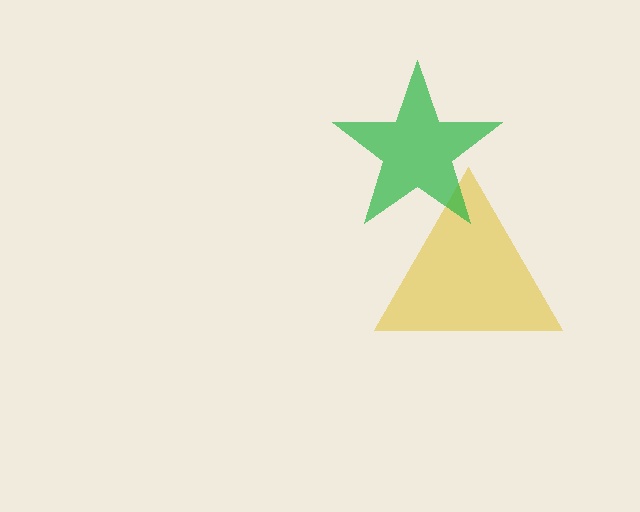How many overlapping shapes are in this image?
There are 2 overlapping shapes in the image.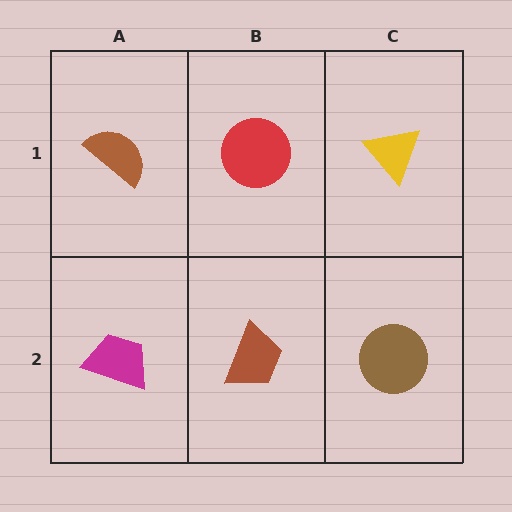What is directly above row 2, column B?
A red circle.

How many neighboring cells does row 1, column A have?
2.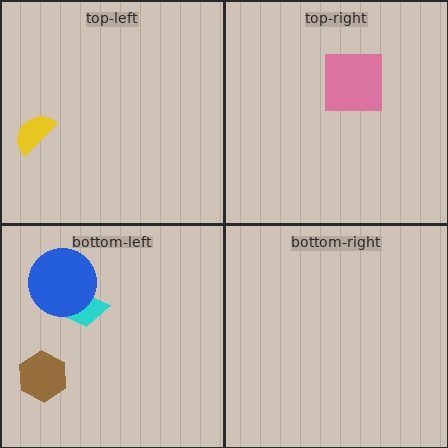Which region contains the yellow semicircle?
The top-left region.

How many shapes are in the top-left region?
1.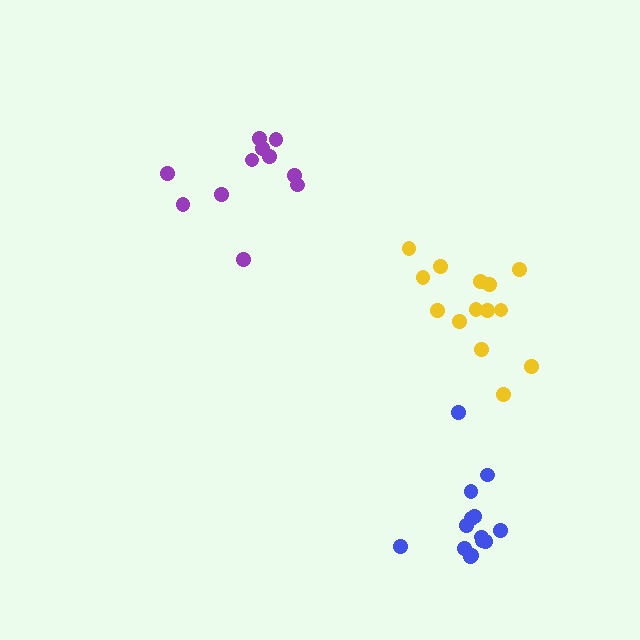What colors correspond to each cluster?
The clusters are colored: yellow, blue, purple.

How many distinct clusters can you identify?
There are 3 distinct clusters.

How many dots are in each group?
Group 1: 14 dots, Group 2: 14 dots, Group 3: 11 dots (39 total).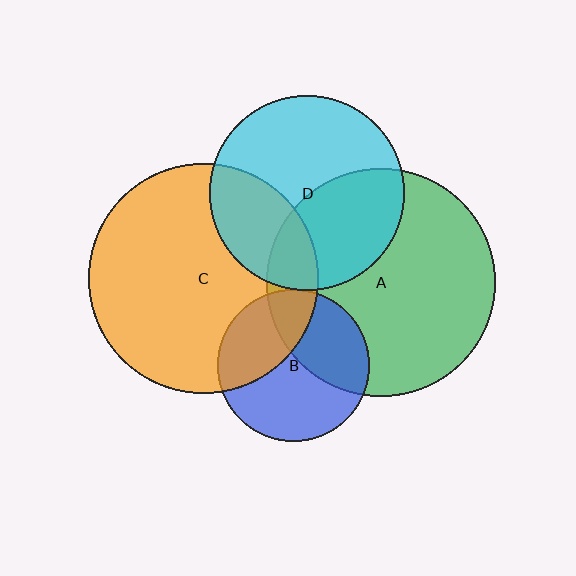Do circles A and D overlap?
Yes.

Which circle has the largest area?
Circle C (orange).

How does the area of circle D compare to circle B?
Approximately 1.7 times.